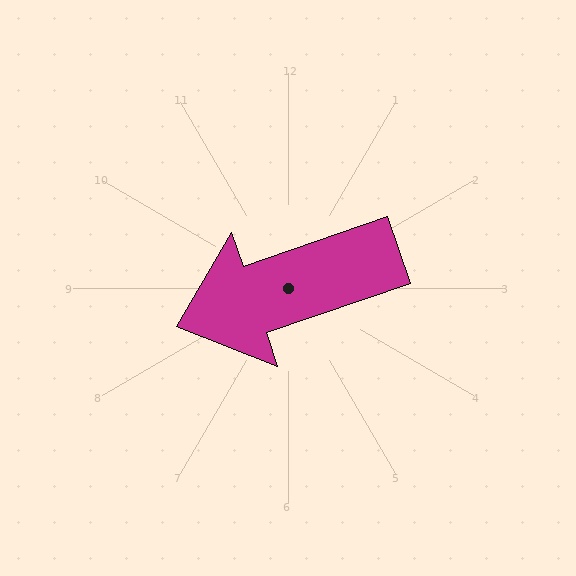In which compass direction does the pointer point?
West.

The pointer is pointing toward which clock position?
Roughly 8 o'clock.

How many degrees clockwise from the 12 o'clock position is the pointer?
Approximately 251 degrees.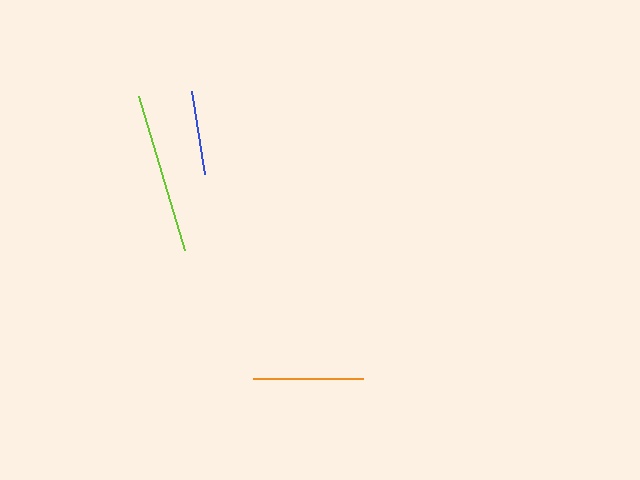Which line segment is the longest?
The lime line is the longest at approximately 162 pixels.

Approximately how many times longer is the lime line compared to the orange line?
The lime line is approximately 1.5 times the length of the orange line.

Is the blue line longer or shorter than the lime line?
The lime line is longer than the blue line.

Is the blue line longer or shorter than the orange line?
The orange line is longer than the blue line.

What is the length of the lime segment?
The lime segment is approximately 162 pixels long.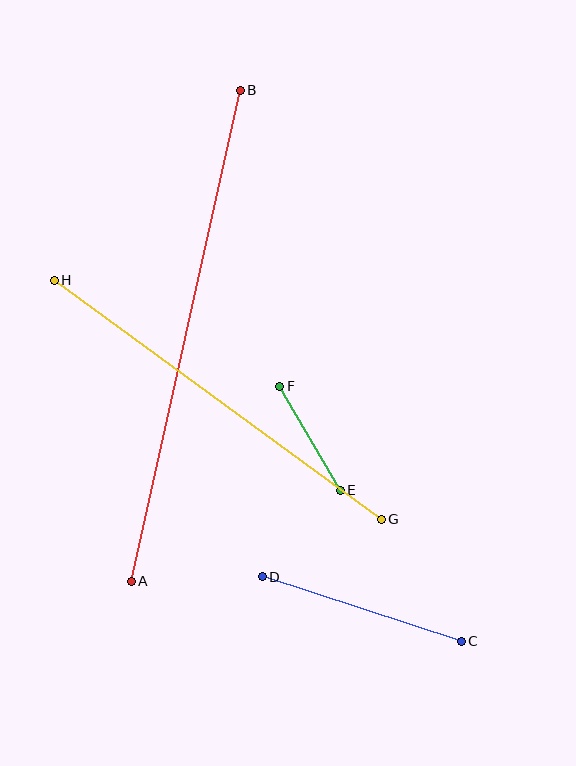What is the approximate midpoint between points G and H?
The midpoint is at approximately (218, 400) pixels.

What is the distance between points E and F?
The distance is approximately 120 pixels.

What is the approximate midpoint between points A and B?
The midpoint is at approximately (186, 336) pixels.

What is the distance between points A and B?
The distance is approximately 503 pixels.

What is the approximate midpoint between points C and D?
The midpoint is at approximately (362, 609) pixels.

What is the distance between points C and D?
The distance is approximately 209 pixels.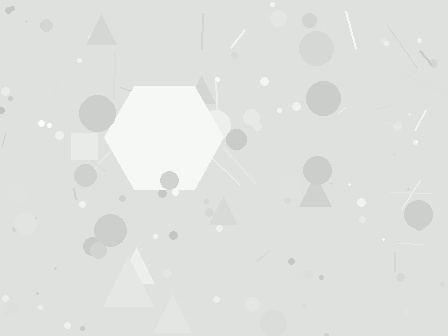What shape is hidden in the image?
A hexagon is hidden in the image.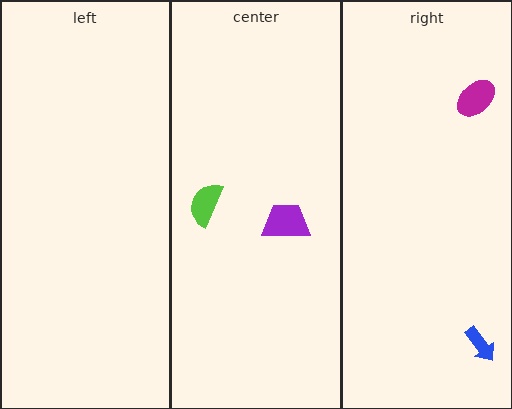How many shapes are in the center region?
2.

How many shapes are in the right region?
2.